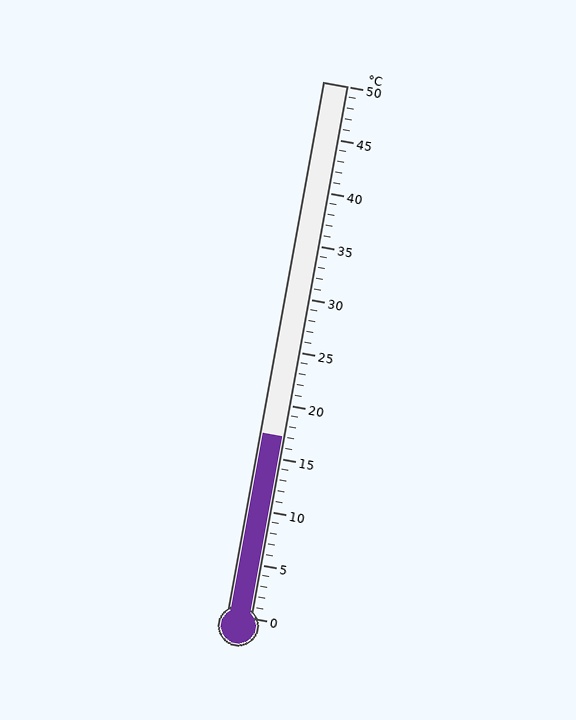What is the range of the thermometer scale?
The thermometer scale ranges from 0°C to 50°C.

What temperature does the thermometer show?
The thermometer shows approximately 17°C.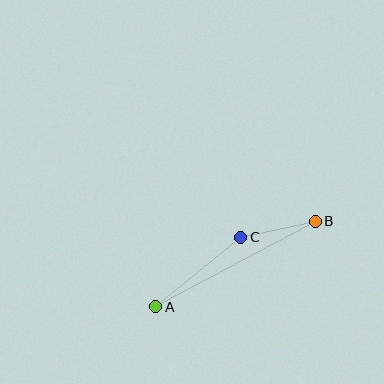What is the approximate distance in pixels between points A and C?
The distance between A and C is approximately 110 pixels.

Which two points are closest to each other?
Points B and C are closest to each other.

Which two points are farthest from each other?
Points A and B are farthest from each other.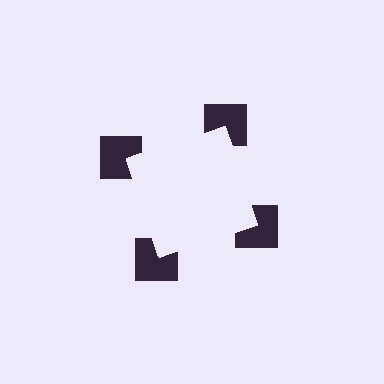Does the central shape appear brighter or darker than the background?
It typically appears slightly brighter than the background, even though no actual brightness change is drawn.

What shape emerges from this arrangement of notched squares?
An illusory square — its edges are inferred from the aligned wedge cuts in the notched squares, not physically drawn.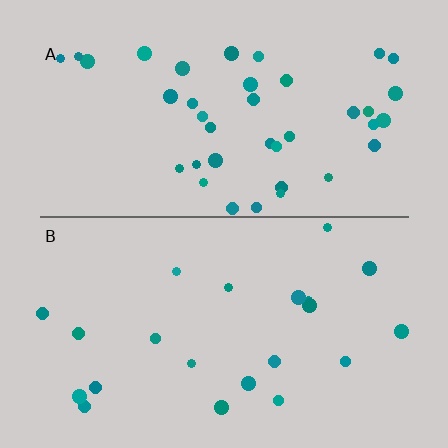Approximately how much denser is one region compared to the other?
Approximately 1.8× — region A over region B.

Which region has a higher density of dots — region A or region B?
A (the top).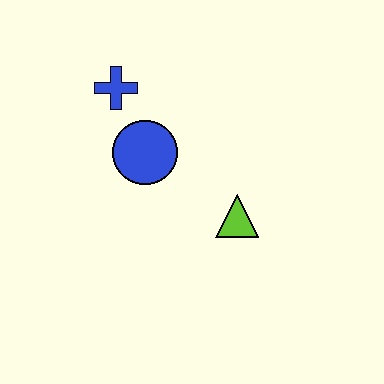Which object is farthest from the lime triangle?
The blue cross is farthest from the lime triangle.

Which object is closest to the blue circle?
The blue cross is closest to the blue circle.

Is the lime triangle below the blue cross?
Yes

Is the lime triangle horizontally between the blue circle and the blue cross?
No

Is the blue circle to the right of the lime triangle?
No